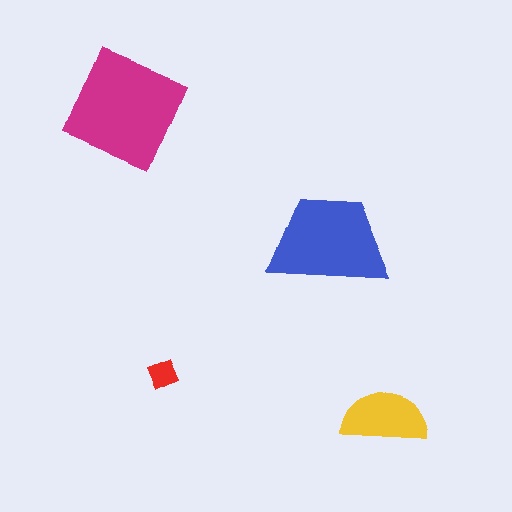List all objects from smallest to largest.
The red diamond, the yellow semicircle, the blue trapezoid, the magenta square.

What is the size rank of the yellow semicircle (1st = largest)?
3rd.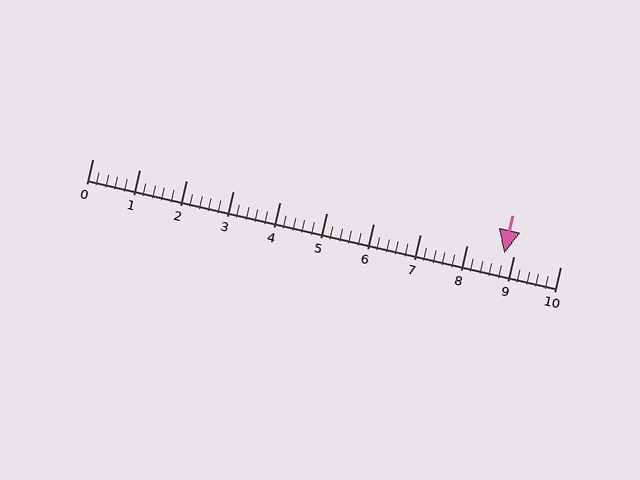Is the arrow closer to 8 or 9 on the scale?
The arrow is closer to 9.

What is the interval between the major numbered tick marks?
The major tick marks are spaced 1 units apart.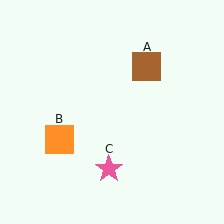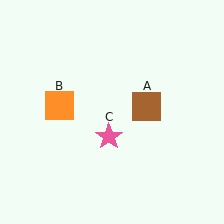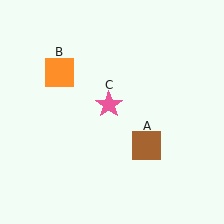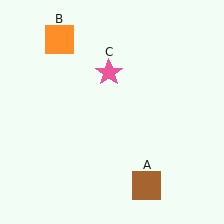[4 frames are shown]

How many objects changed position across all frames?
3 objects changed position: brown square (object A), orange square (object B), pink star (object C).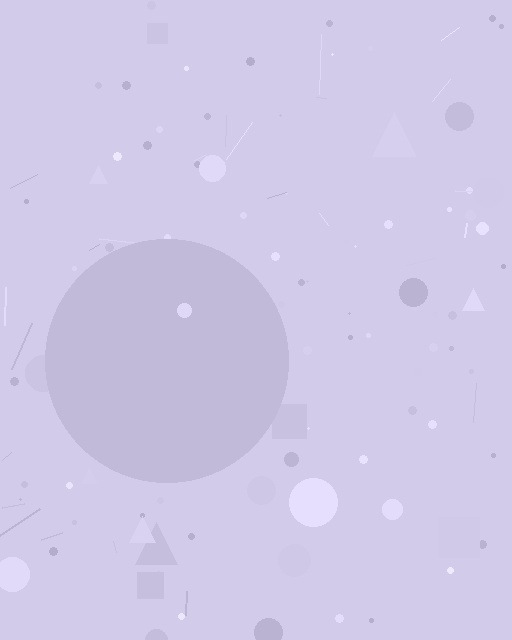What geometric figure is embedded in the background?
A circle is embedded in the background.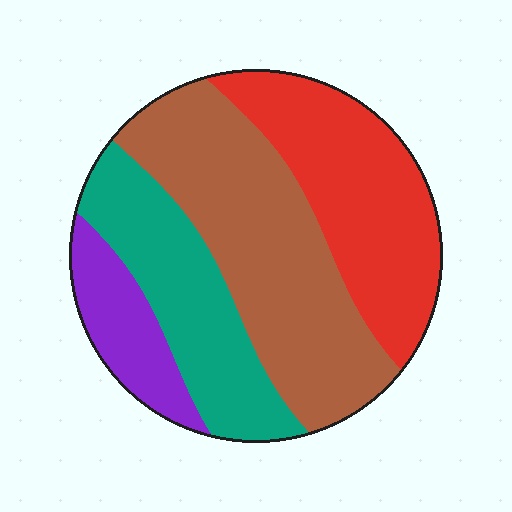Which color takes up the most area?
Brown, at roughly 35%.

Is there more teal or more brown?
Brown.